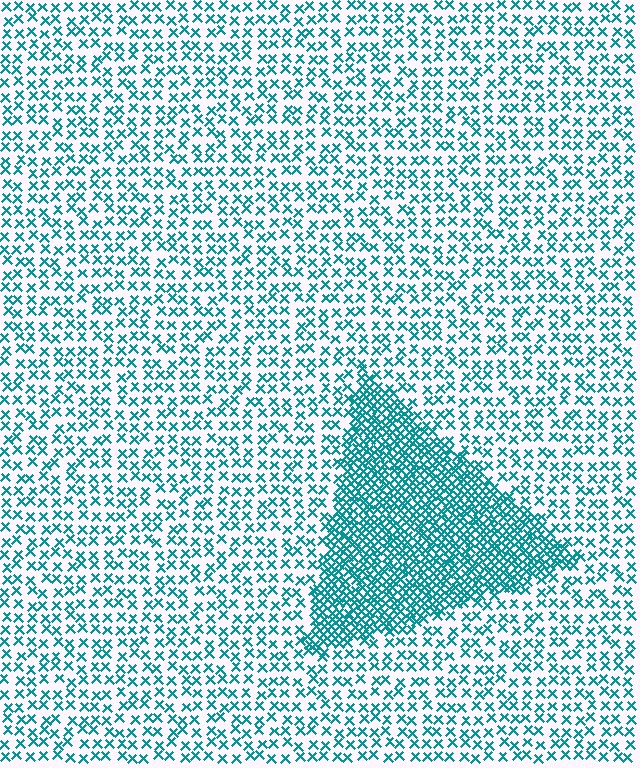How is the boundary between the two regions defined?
The boundary is defined by a change in element density (approximately 2.7x ratio). All elements are the same color, size, and shape.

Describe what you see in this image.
The image contains small teal elements arranged at two different densities. A triangle-shaped region is visible where the elements are more densely packed than the surrounding area.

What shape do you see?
I see a triangle.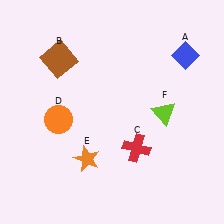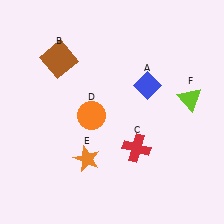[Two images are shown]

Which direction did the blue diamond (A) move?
The blue diamond (A) moved left.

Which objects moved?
The objects that moved are: the blue diamond (A), the orange circle (D), the lime triangle (F).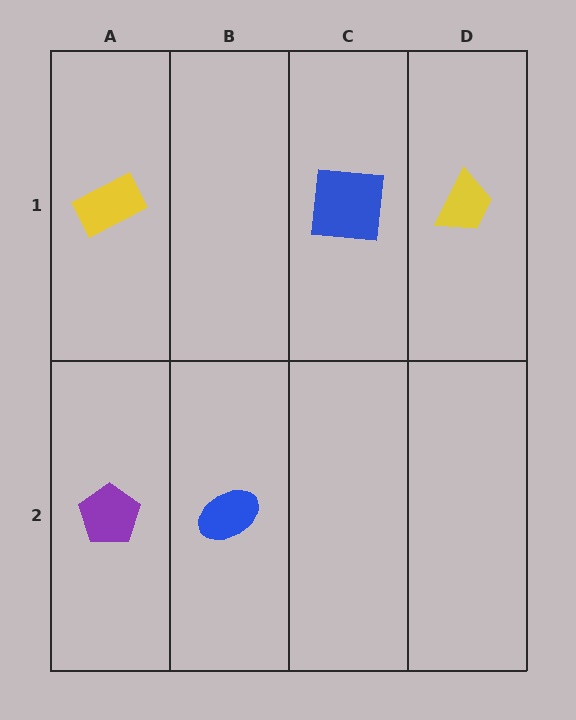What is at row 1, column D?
A yellow trapezoid.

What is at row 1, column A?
A yellow rectangle.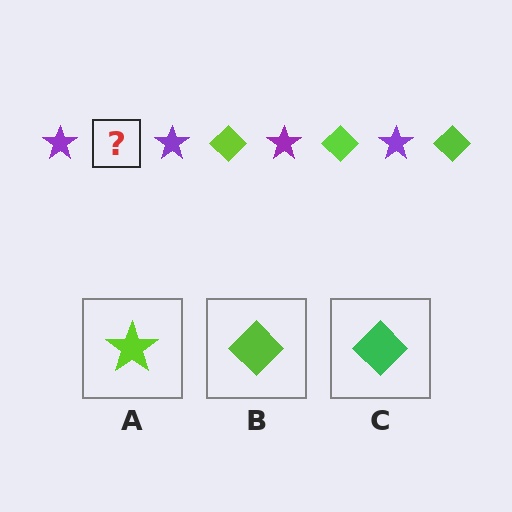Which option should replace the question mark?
Option B.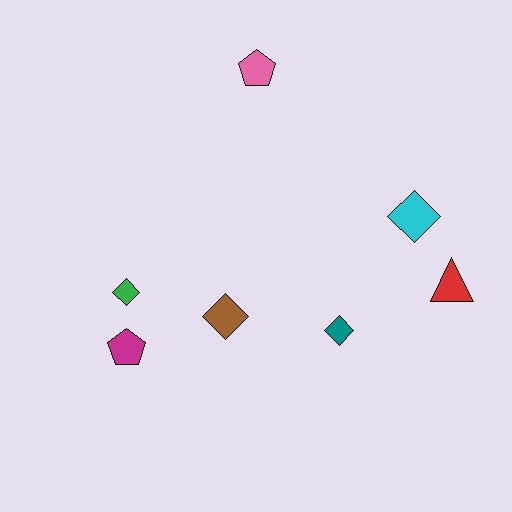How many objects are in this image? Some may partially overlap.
There are 7 objects.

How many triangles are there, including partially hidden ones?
There is 1 triangle.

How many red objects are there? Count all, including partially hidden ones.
There is 1 red object.